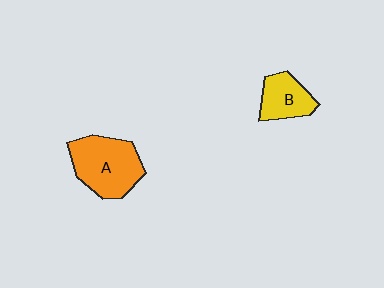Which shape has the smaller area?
Shape B (yellow).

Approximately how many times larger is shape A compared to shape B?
Approximately 1.7 times.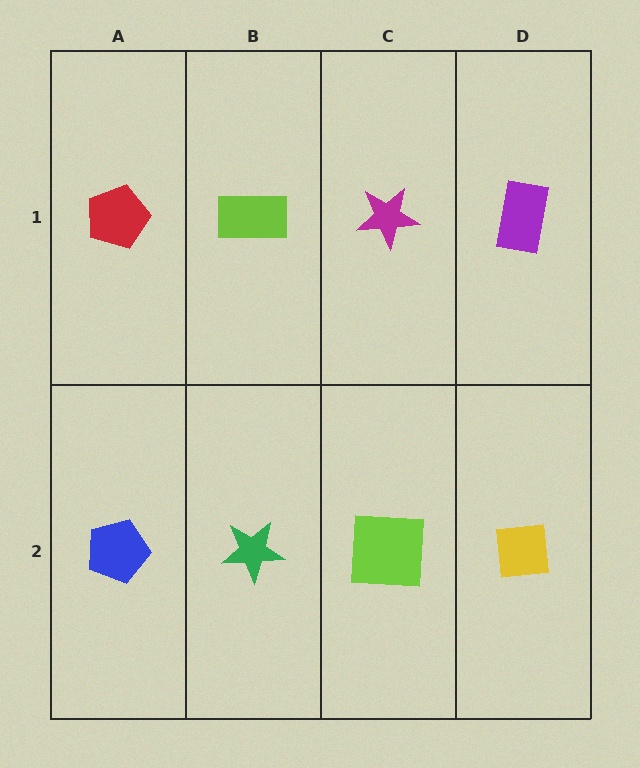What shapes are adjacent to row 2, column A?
A red pentagon (row 1, column A), a green star (row 2, column B).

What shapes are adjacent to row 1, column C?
A lime square (row 2, column C), a lime rectangle (row 1, column B), a purple rectangle (row 1, column D).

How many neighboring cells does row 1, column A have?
2.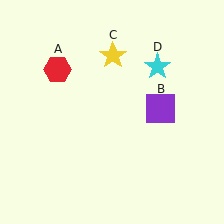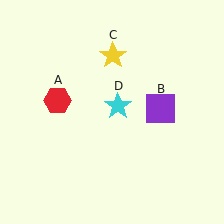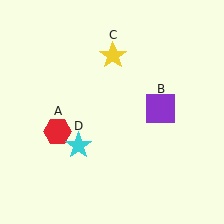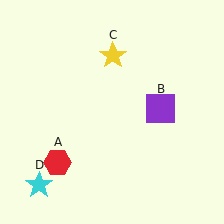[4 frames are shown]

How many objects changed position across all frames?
2 objects changed position: red hexagon (object A), cyan star (object D).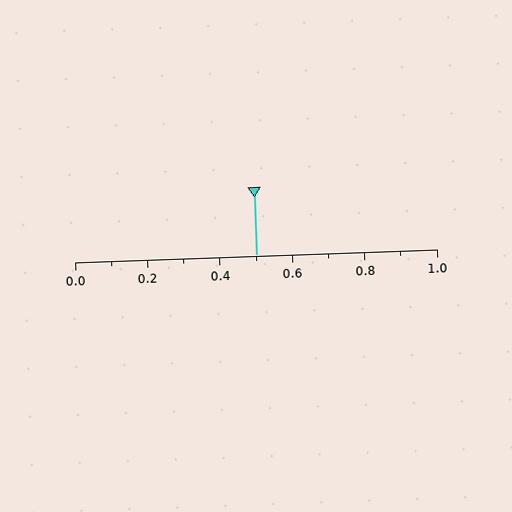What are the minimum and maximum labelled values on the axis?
The axis runs from 0.0 to 1.0.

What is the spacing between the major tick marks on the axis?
The major ticks are spaced 0.2 apart.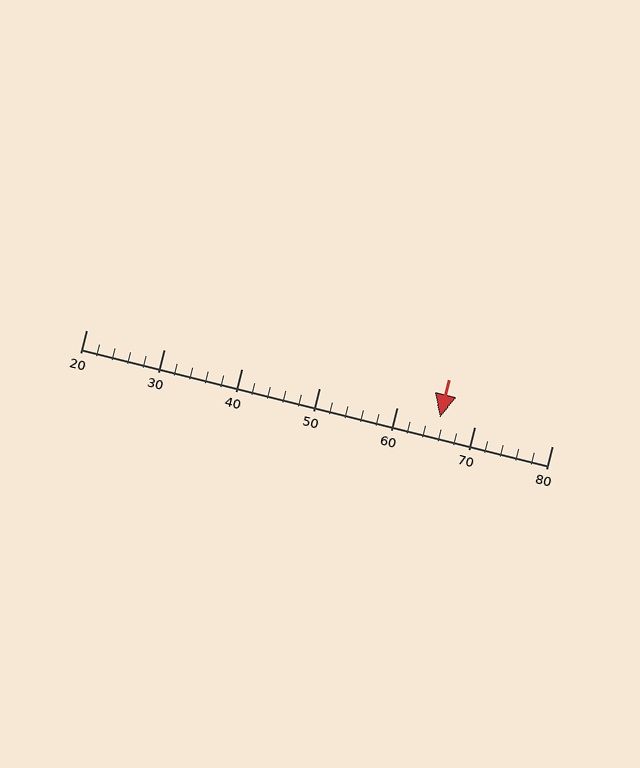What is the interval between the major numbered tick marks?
The major tick marks are spaced 10 units apart.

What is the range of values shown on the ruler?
The ruler shows values from 20 to 80.